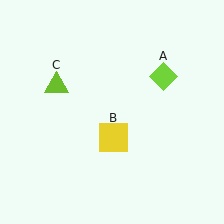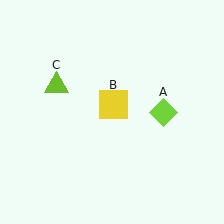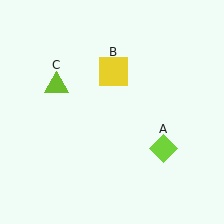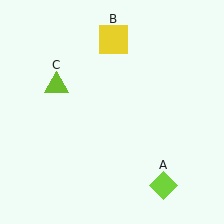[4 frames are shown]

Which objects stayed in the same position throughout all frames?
Lime triangle (object C) remained stationary.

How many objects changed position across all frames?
2 objects changed position: lime diamond (object A), yellow square (object B).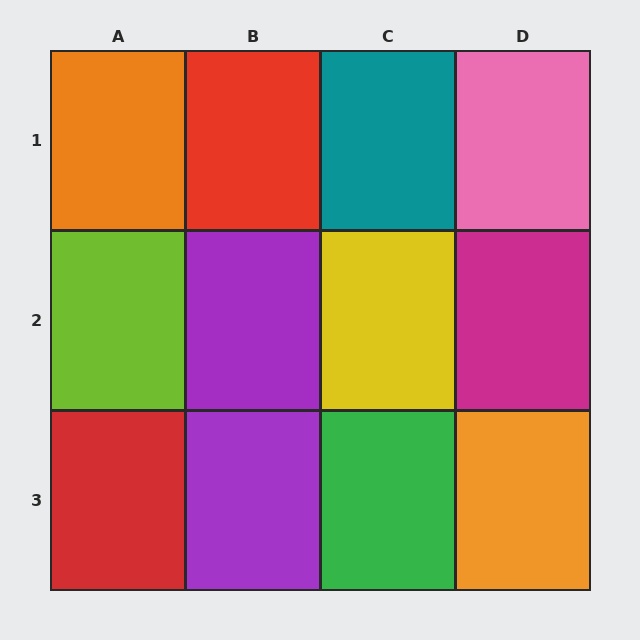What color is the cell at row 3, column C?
Green.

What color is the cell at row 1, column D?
Pink.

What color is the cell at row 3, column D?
Orange.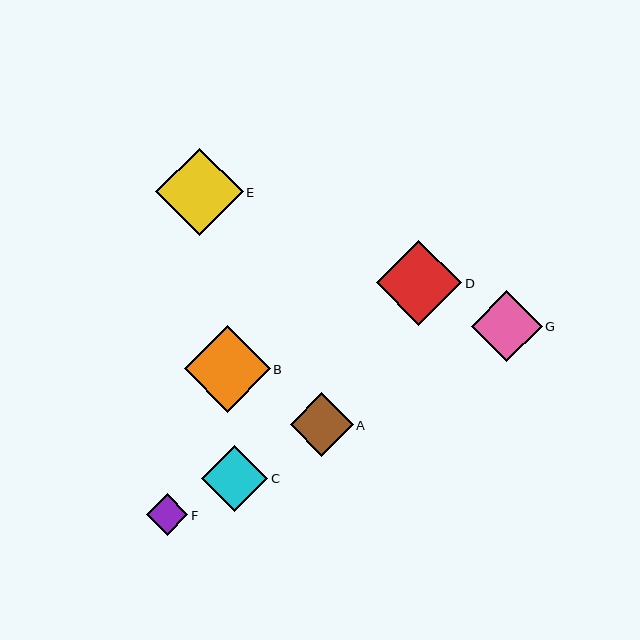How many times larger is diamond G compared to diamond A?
Diamond G is approximately 1.1 times the size of diamond A.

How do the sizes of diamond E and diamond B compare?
Diamond E and diamond B are approximately the same size.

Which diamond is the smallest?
Diamond F is the smallest with a size of approximately 42 pixels.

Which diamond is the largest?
Diamond E is the largest with a size of approximately 88 pixels.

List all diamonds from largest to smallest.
From largest to smallest: E, B, D, G, C, A, F.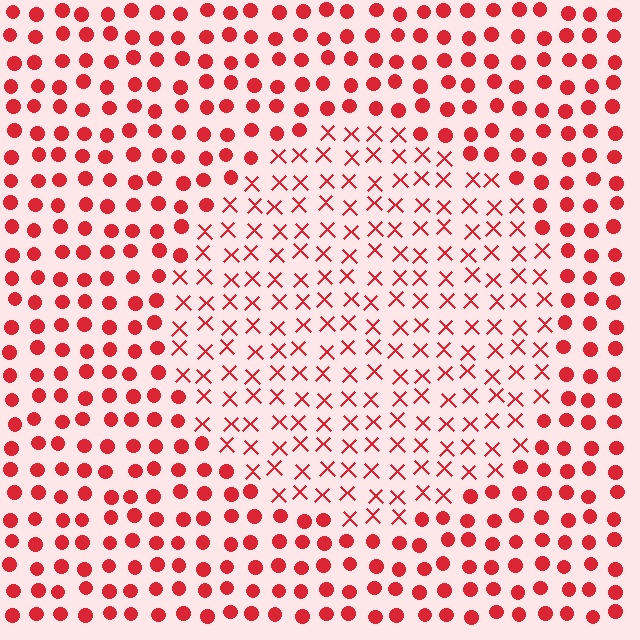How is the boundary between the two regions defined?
The boundary is defined by a change in element shape: X marks inside vs. circles outside. All elements share the same color and spacing.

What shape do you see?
I see a circle.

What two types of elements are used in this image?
The image uses X marks inside the circle region and circles outside it.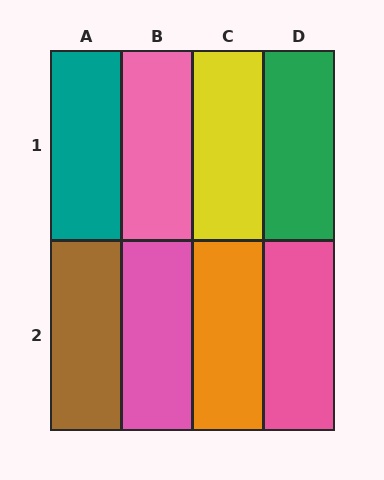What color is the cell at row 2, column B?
Pink.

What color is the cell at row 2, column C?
Orange.